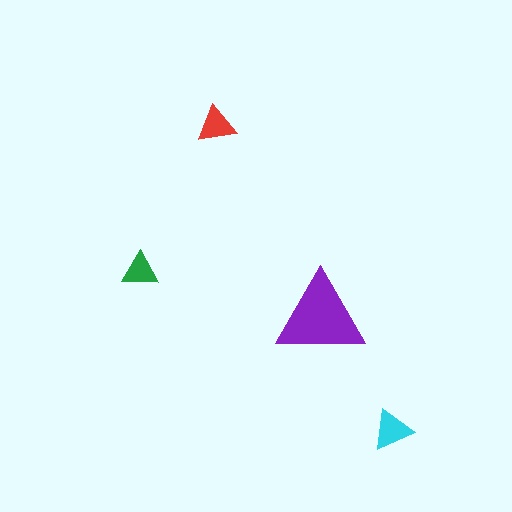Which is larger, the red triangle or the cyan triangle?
The cyan one.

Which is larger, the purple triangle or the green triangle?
The purple one.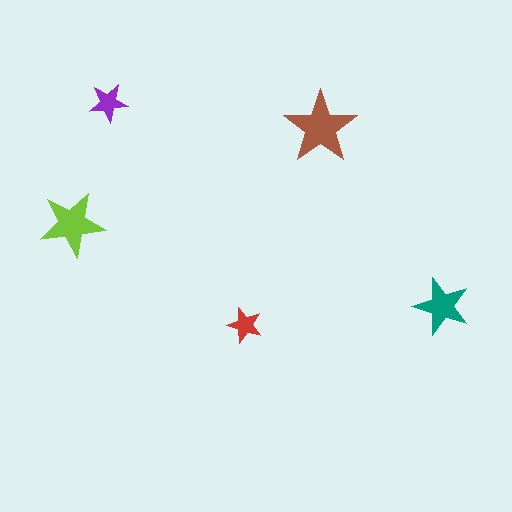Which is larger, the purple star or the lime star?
The lime one.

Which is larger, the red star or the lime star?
The lime one.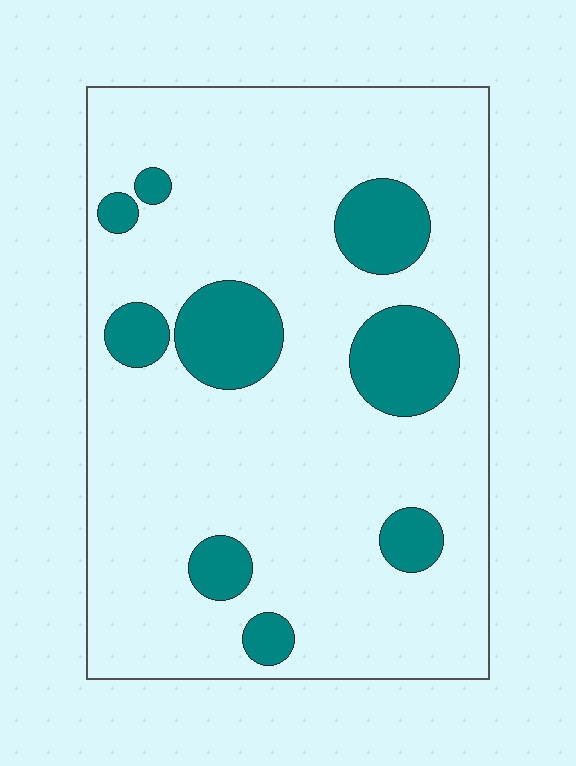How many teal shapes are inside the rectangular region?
9.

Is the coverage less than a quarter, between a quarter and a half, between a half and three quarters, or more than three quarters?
Less than a quarter.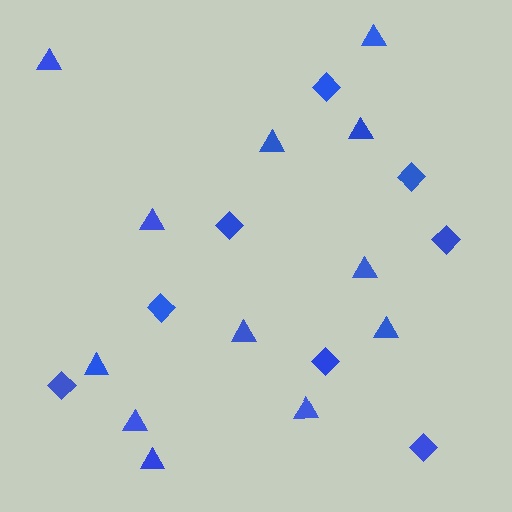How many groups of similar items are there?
There are 2 groups: one group of diamonds (8) and one group of triangles (12).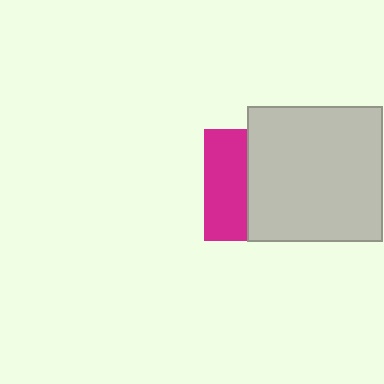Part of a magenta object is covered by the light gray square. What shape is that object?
It is a square.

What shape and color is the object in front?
The object in front is a light gray square.